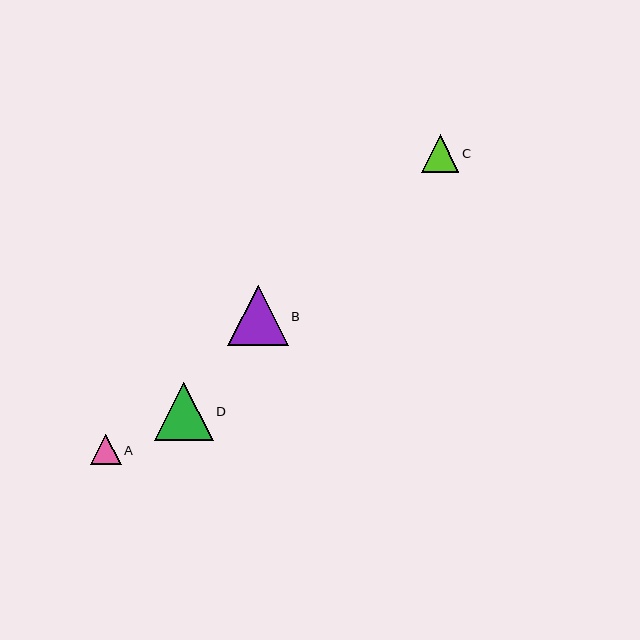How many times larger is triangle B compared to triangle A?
Triangle B is approximately 1.9 times the size of triangle A.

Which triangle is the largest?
Triangle B is the largest with a size of approximately 60 pixels.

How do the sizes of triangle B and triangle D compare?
Triangle B and triangle D are approximately the same size.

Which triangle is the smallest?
Triangle A is the smallest with a size of approximately 31 pixels.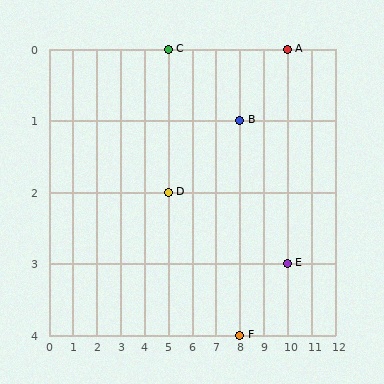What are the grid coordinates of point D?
Point D is at grid coordinates (5, 2).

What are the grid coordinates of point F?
Point F is at grid coordinates (8, 4).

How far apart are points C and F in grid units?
Points C and F are 3 columns and 4 rows apart (about 5.0 grid units diagonally).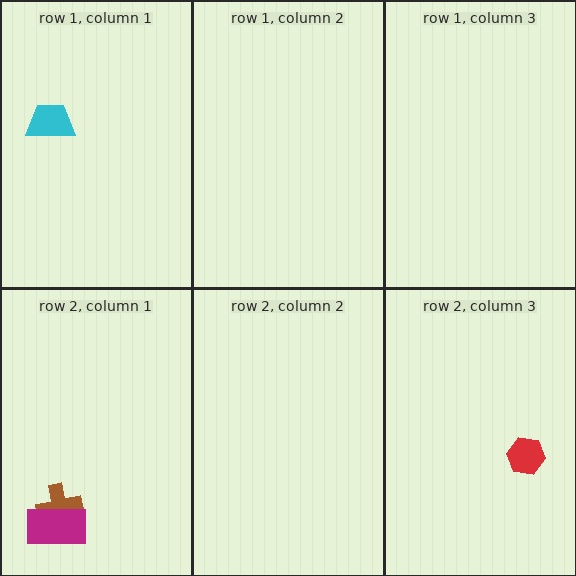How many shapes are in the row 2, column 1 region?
2.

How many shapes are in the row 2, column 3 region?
1.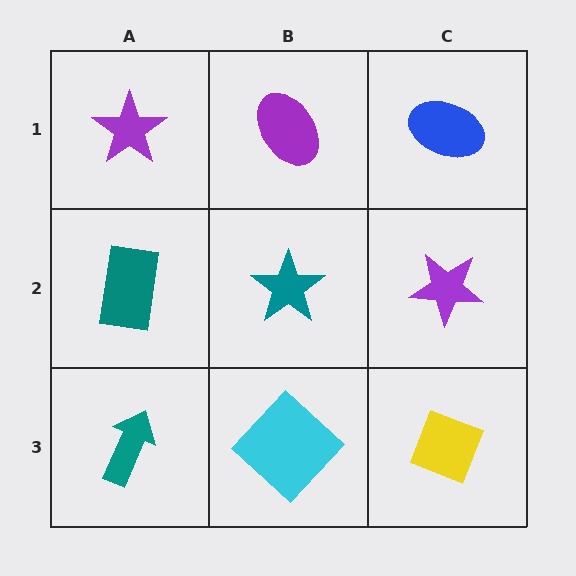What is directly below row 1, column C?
A purple star.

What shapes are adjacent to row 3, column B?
A teal star (row 2, column B), a teal arrow (row 3, column A), a yellow diamond (row 3, column C).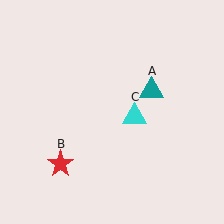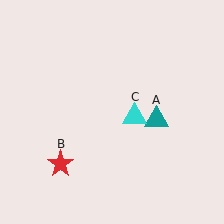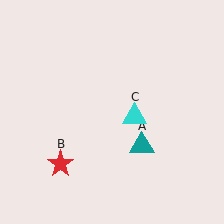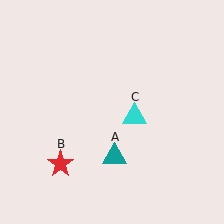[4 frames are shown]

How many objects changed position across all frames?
1 object changed position: teal triangle (object A).